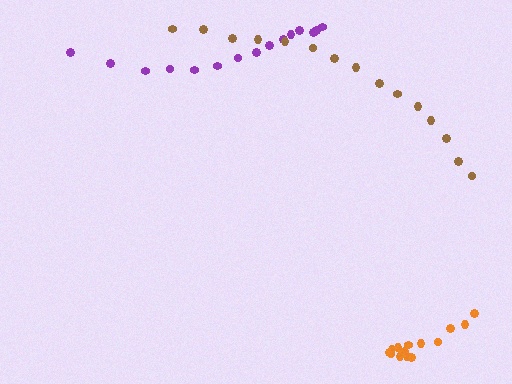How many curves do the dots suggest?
There are 3 distinct paths.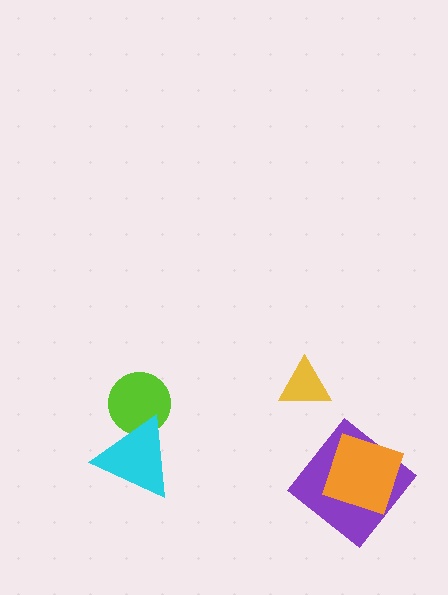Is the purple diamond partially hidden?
Yes, it is partially covered by another shape.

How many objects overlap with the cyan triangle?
1 object overlaps with the cyan triangle.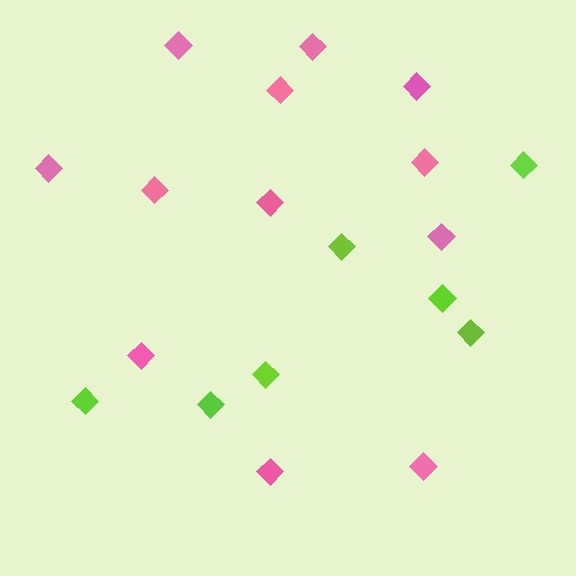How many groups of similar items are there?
There are 2 groups: one group of lime diamonds (7) and one group of pink diamonds (12).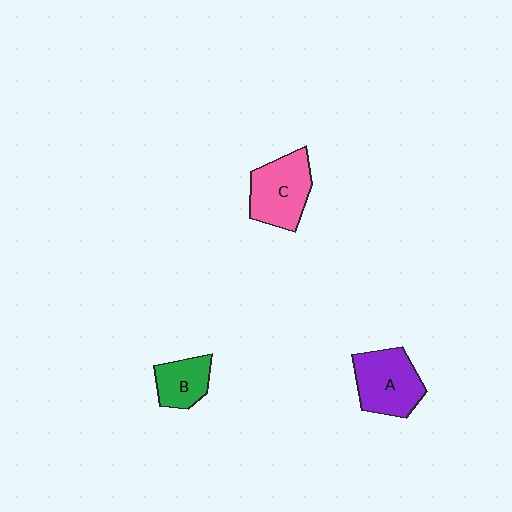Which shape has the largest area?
Shape A (purple).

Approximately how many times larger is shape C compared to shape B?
Approximately 1.6 times.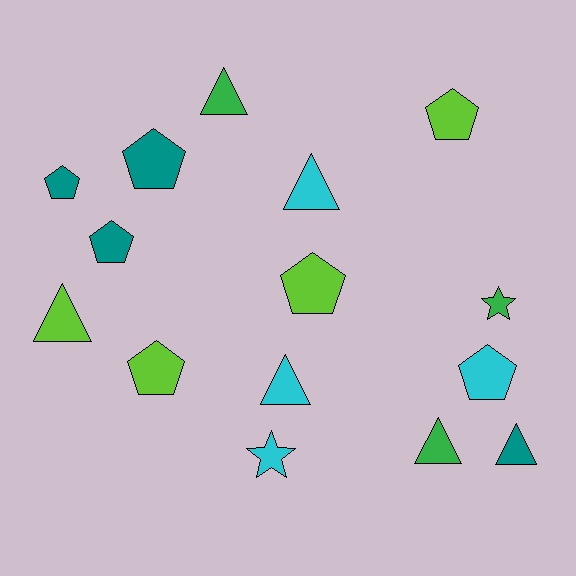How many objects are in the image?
There are 15 objects.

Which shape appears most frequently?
Pentagon, with 7 objects.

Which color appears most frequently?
Teal, with 4 objects.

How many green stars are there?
There is 1 green star.